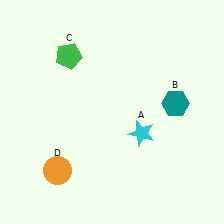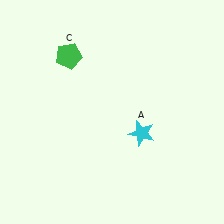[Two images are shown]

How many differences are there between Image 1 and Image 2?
There are 2 differences between the two images.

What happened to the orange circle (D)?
The orange circle (D) was removed in Image 2. It was in the bottom-left area of Image 1.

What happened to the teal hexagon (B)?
The teal hexagon (B) was removed in Image 2. It was in the top-right area of Image 1.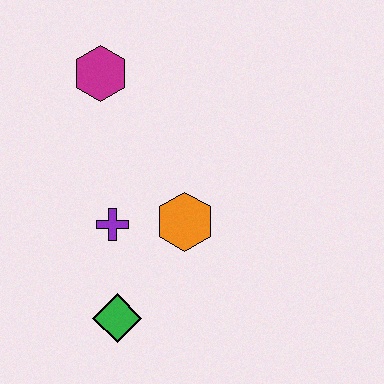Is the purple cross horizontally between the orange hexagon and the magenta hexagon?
Yes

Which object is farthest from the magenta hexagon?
The green diamond is farthest from the magenta hexagon.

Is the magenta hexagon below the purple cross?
No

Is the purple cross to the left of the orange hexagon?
Yes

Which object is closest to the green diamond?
The purple cross is closest to the green diamond.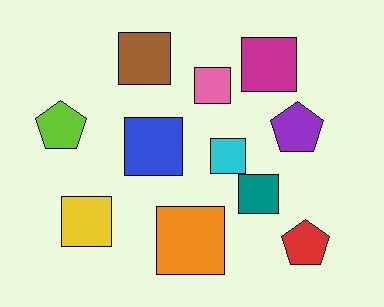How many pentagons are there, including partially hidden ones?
There are 3 pentagons.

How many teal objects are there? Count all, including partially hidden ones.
There is 1 teal object.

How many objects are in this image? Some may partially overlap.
There are 11 objects.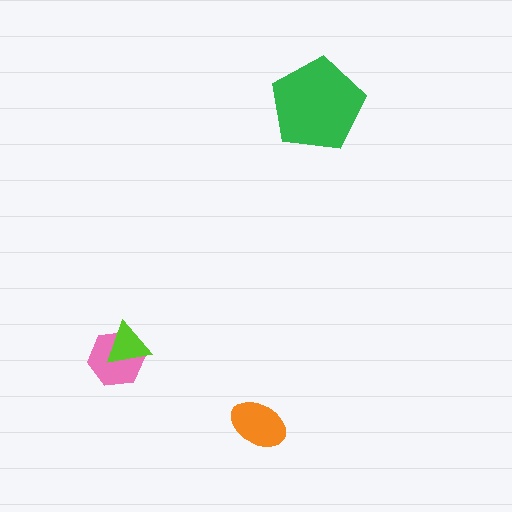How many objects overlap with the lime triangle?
1 object overlaps with the lime triangle.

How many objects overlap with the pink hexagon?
1 object overlaps with the pink hexagon.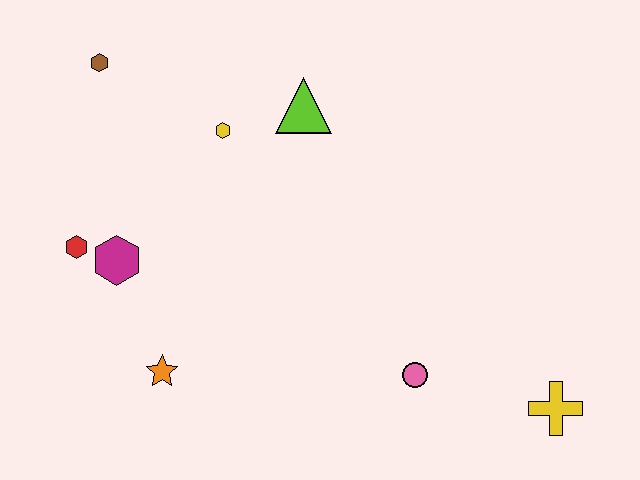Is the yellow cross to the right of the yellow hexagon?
Yes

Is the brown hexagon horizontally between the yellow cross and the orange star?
No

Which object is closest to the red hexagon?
The magenta hexagon is closest to the red hexagon.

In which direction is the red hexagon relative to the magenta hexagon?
The red hexagon is to the left of the magenta hexagon.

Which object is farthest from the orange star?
The yellow cross is farthest from the orange star.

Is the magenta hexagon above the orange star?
Yes